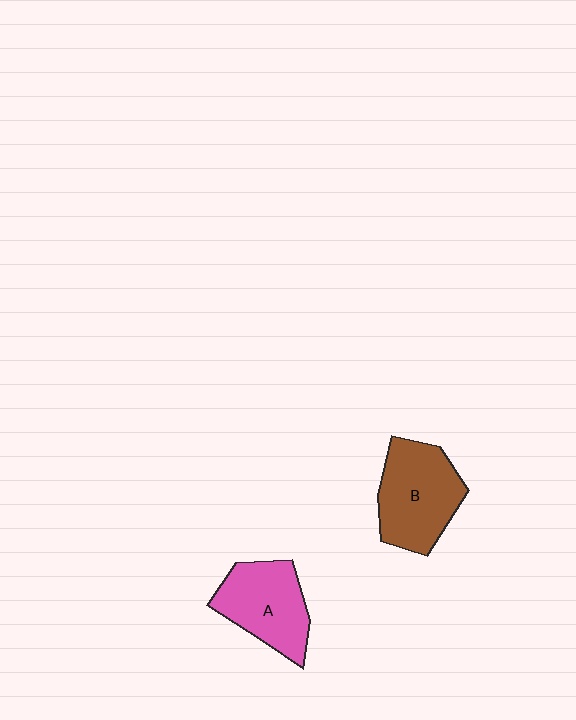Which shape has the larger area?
Shape B (brown).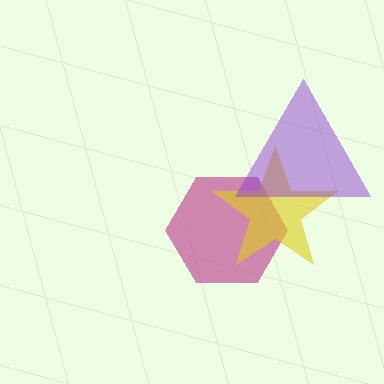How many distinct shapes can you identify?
There are 3 distinct shapes: a magenta hexagon, a yellow star, a purple triangle.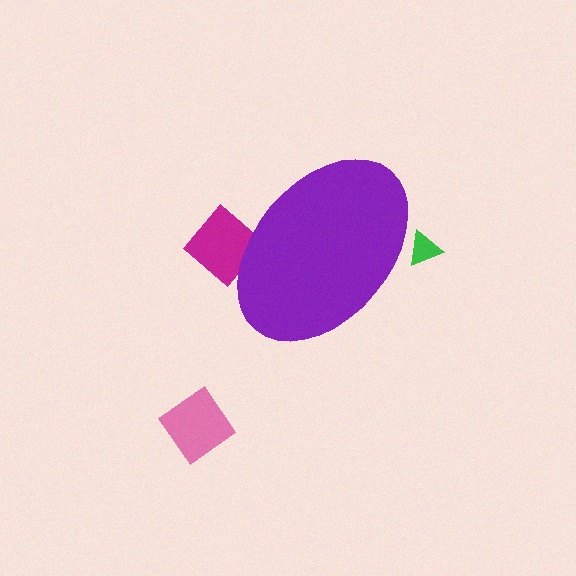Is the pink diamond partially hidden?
No, the pink diamond is fully visible.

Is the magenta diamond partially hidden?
Yes, the magenta diamond is partially hidden behind the purple ellipse.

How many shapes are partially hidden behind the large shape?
2 shapes are partially hidden.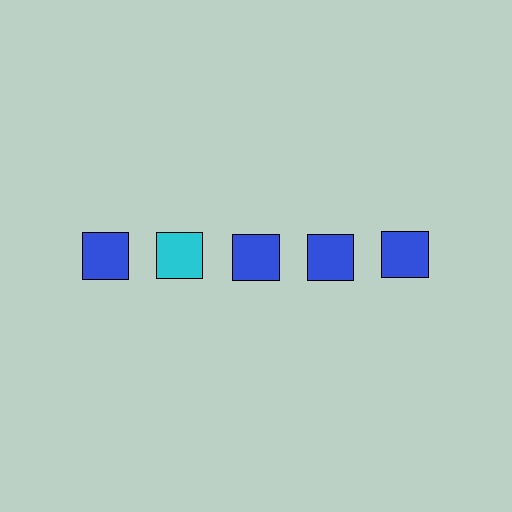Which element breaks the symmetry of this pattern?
The cyan square in the top row, second from left column breaks the symmetry. All other shapes are blue squares.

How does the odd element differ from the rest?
It has a different color: cyan instead of blue.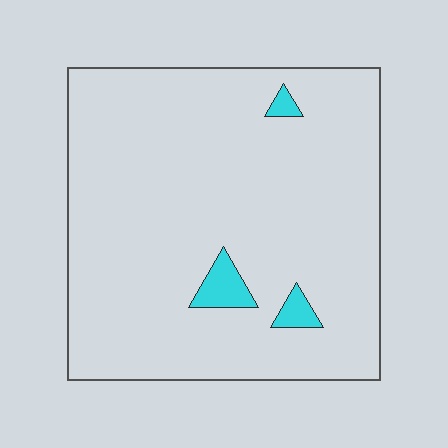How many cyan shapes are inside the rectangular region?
3.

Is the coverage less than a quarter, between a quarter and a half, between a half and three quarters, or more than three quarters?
Less than a quarter.